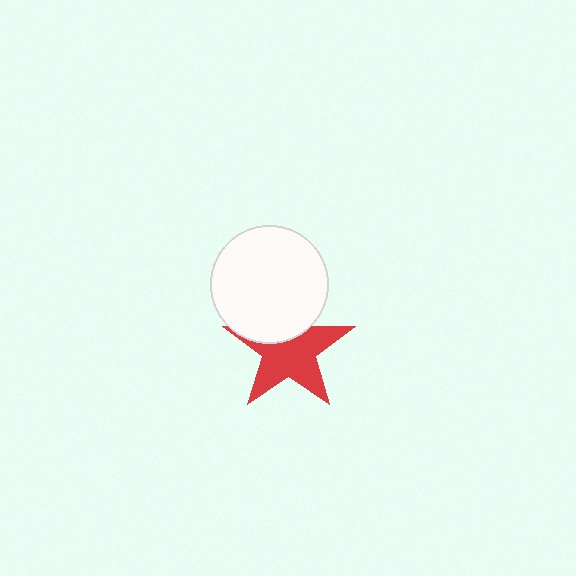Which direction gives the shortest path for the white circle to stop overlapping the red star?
Moving up gives the shortest separation.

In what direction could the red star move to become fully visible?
The red star could move down. That would shift it out from behind the white circle entirely.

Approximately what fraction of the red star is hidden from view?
Roughly 32% of the red star is hidden behind the white circle.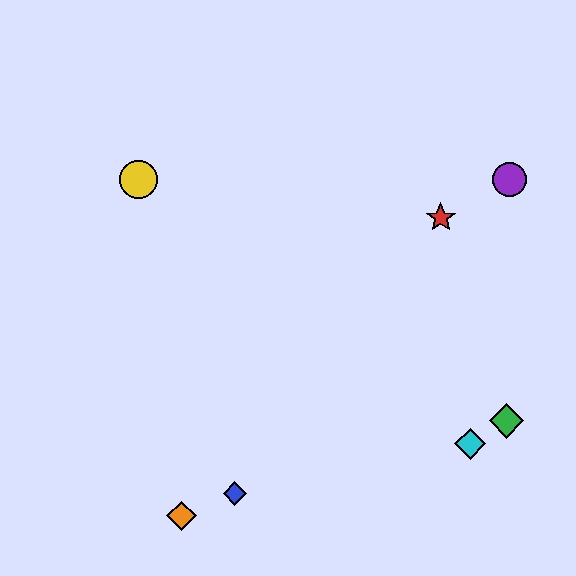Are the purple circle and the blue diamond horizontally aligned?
No, the purple circle is at y≈180 and the blue diamond is at y≈494.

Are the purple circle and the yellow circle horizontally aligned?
Yes, both are at y≈180.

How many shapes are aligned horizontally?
2 shapes (the yellow circle, the purple circle) are aligned horizontally.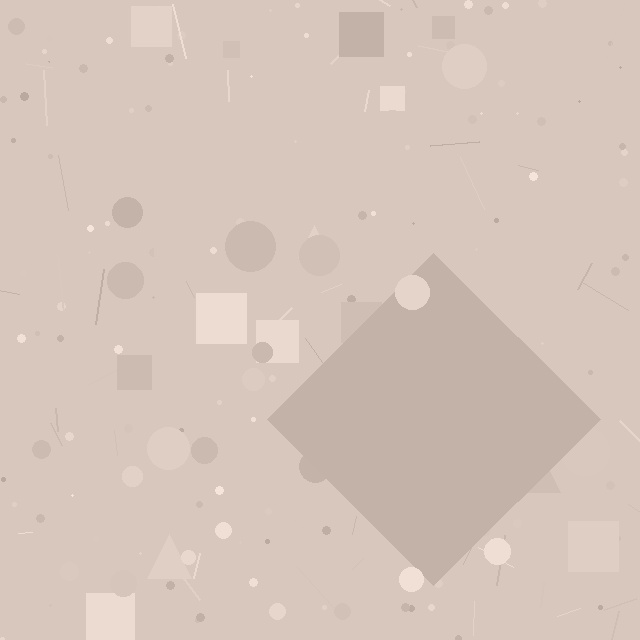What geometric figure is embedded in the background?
A diamond is embedded in the background.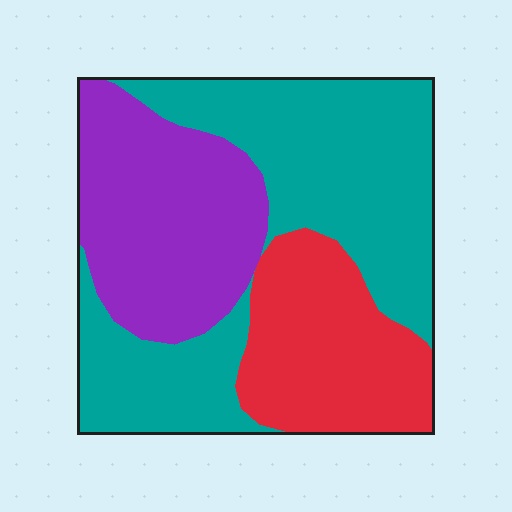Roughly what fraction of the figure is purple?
Purple covers roughly 30% of the figure.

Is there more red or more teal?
Teal.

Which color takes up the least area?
Red, at roughly 25%.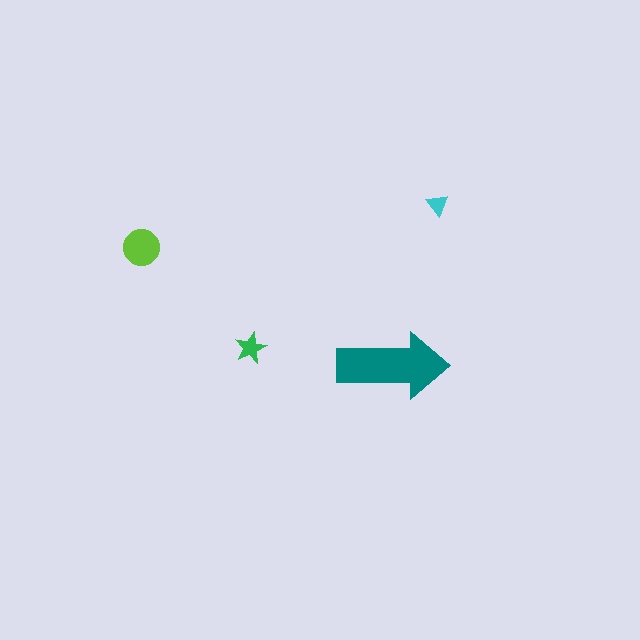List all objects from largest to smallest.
The teal arrow, the lime circle, the green star, the cyan triangle.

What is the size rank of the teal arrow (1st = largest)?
1st.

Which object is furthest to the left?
The lime circle is leftmost.